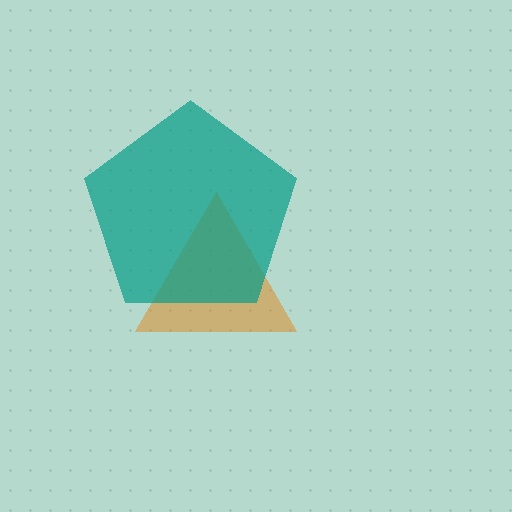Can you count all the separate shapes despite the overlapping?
Yes, there are 2 separate shapes.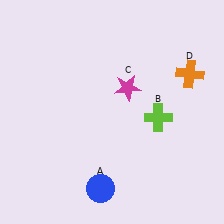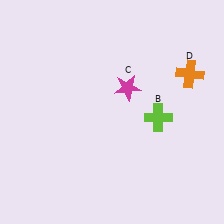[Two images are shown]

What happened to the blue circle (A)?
The blue circle (A) was removed in Image 2. It was in the bottom-left area of Image 1.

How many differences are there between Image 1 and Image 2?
There is 1 difference between the two images.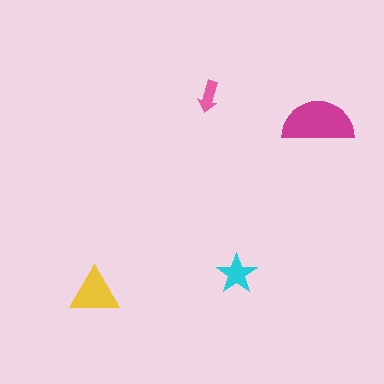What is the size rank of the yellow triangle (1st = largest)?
2nd.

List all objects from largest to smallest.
The magenta semicircle, the yellow triangle, the cyan star, the pink arrow.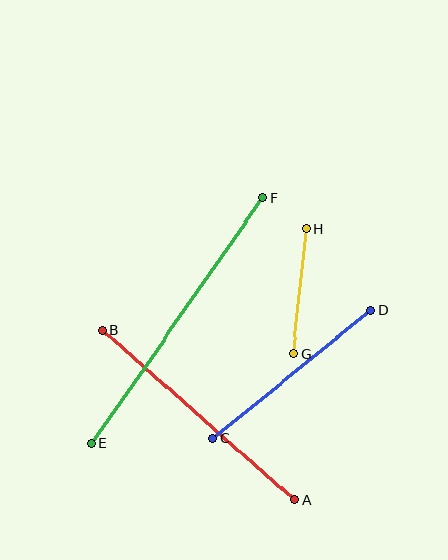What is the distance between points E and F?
The distance is approximately 299 pixels.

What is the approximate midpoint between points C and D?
The midpoint is at approximately (292, 374) pixels.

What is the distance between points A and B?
The distance is approximately 257 pixels.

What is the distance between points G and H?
The distance is approximately 126 pixels.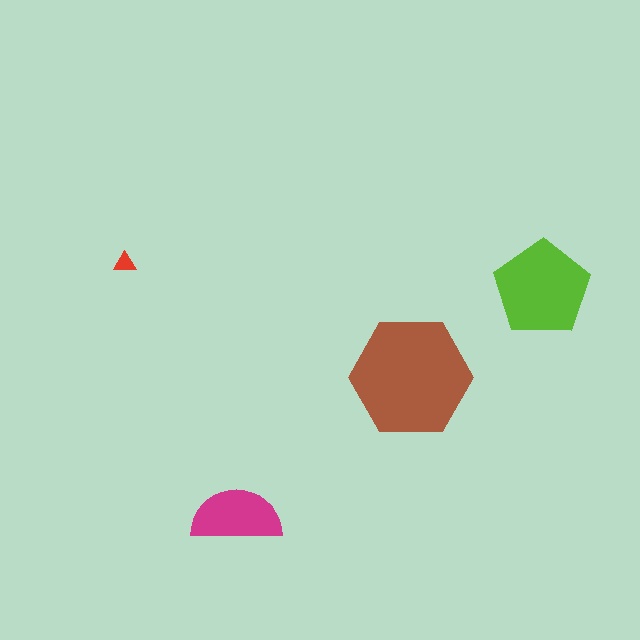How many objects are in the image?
There are 4 objects in the image.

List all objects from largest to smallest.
The brown hexagon, the lime pentagon, the magenta semicircle, the red triangle.